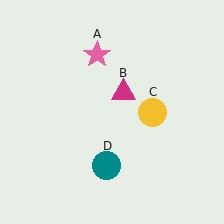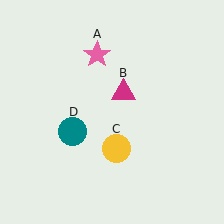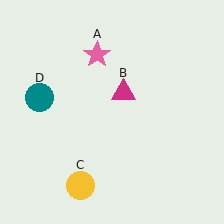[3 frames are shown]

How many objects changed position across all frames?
2 objects changed position: yellow circle (object C), teal circle (object D).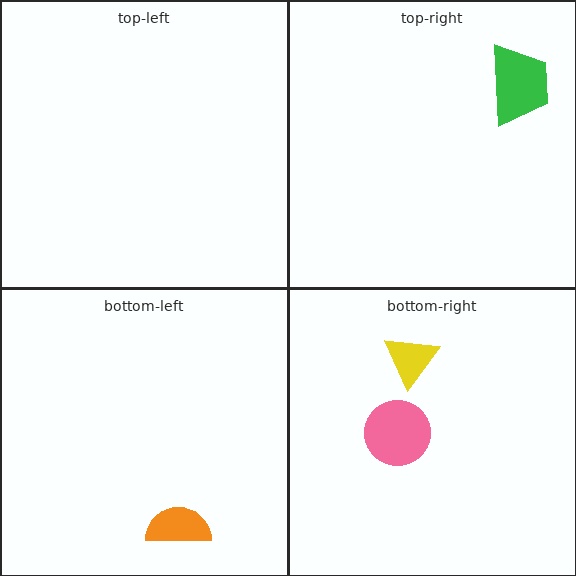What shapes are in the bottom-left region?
The orange semicircle.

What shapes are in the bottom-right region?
The yellow triangle, the pink circle.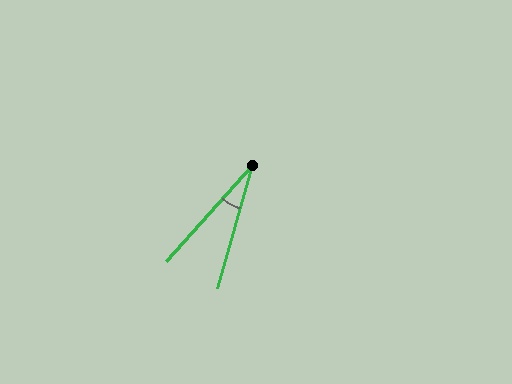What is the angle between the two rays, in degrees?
Approximately 26 degrees.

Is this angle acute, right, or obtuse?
It is acute.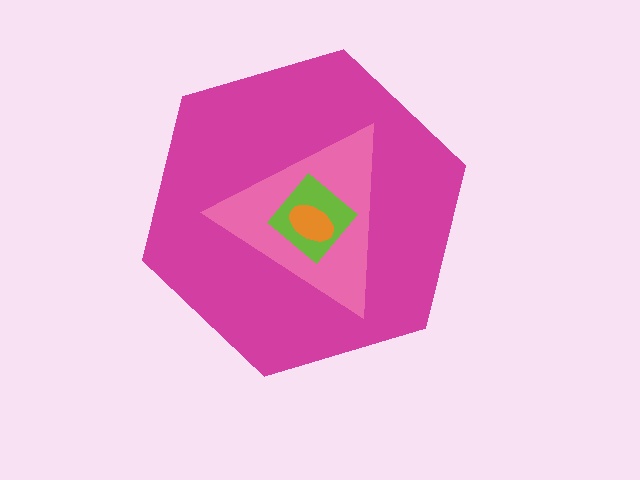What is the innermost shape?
The orange ellipse.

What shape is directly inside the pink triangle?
The lime diamond.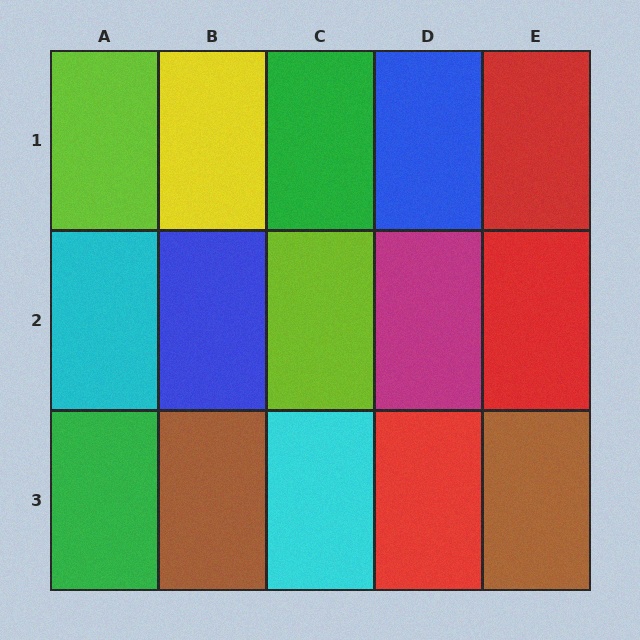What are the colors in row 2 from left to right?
Cyan, blue, lime, magenta, red.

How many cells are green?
2 cells are green.